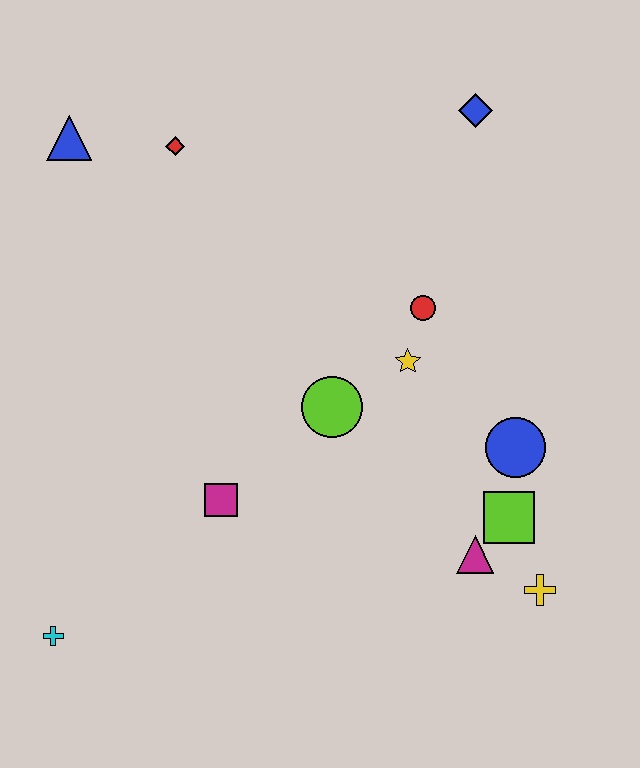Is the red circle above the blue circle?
Yes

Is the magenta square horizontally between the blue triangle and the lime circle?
Yes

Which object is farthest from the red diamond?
The yellow cross is farthest from the red diamond.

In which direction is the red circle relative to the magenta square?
The red circle is to the right of the magenta square.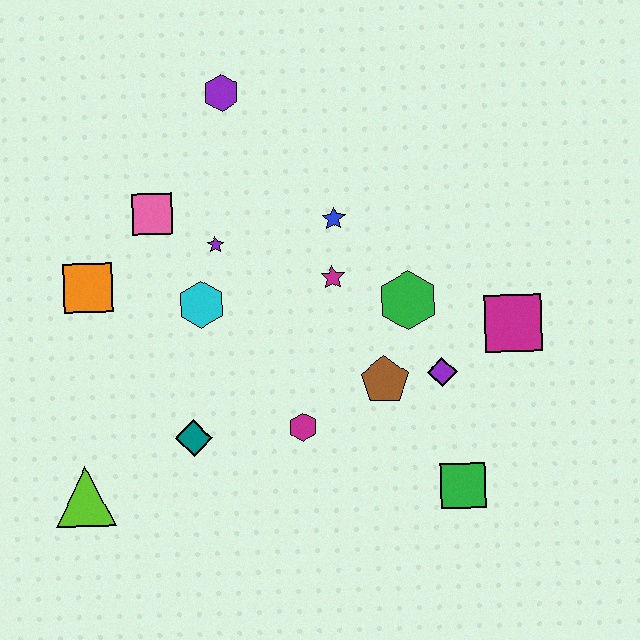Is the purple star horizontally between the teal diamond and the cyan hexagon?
No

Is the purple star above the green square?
Yes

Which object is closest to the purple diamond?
The brown pentagon is closest to the purple diamond.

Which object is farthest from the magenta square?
The lime triangle is farthest from the magenta square.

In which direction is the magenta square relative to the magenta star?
The magenta square is to the right of the magenta star.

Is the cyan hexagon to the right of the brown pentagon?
No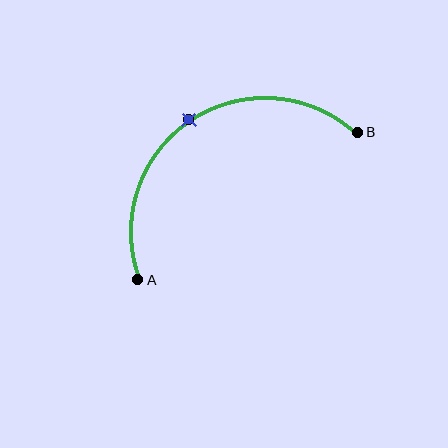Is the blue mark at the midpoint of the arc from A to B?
Yes. The blue mark lies on the arc at equal arc-length from both A and B — it is the arc midpoint.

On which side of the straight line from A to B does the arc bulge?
The arc bulges above and to the left of the straight line connecting A and B.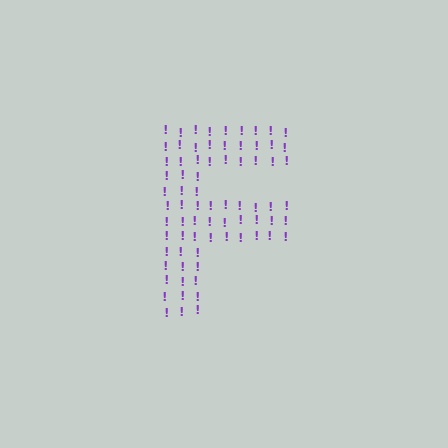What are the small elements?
The small elements are exclamation marks.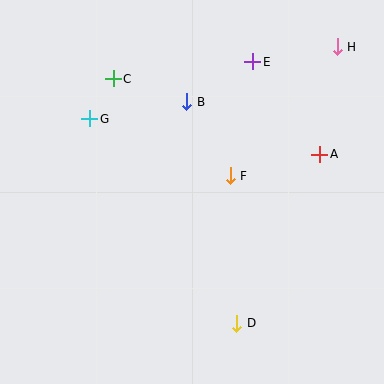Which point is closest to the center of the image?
Point F at (230, 176) is closest to the center.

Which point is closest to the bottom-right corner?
Point D is closest to the bottom-right corner.